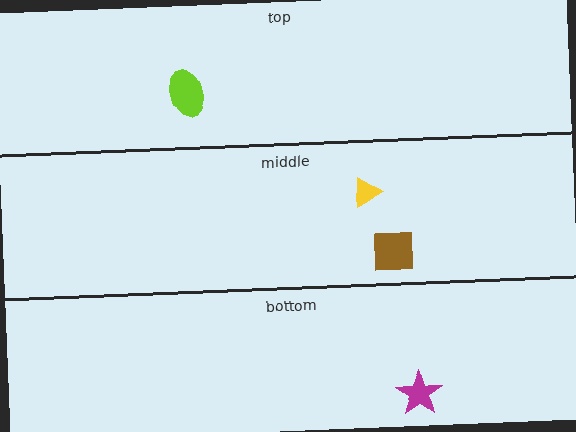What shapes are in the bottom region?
The magenta star.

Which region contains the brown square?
The middle region.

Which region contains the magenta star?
The bottom region.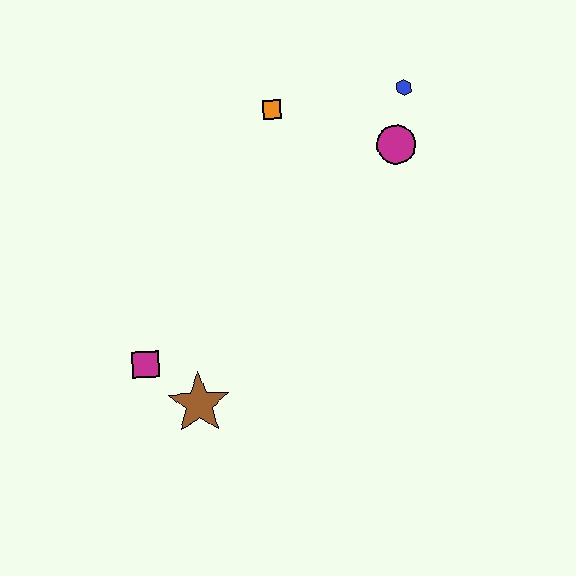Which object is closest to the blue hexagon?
The magenta circle is closest to the blue hexagon.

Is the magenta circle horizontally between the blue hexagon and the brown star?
Yes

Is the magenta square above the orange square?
No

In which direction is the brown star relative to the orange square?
The brown star is below the orange square.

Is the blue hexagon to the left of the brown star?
No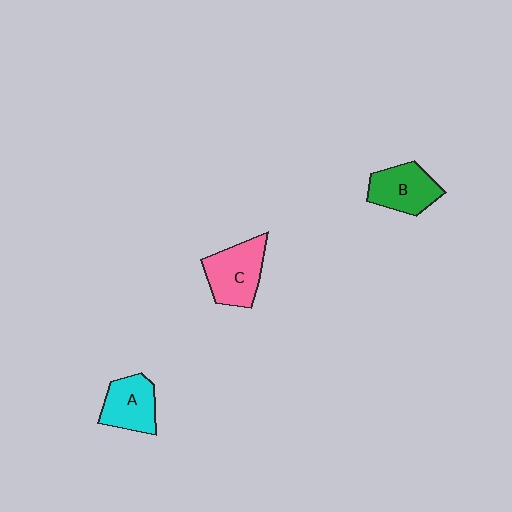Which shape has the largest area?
Shape C (pink).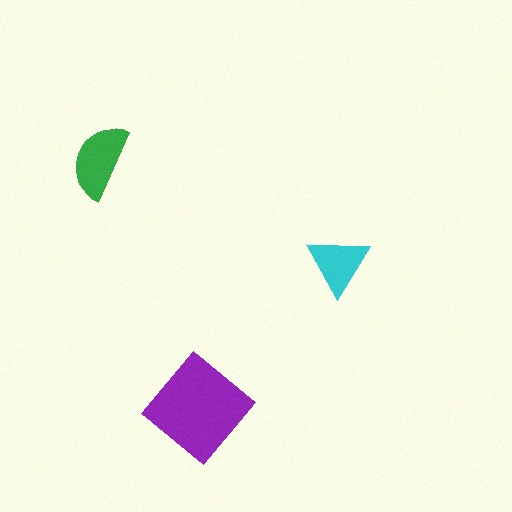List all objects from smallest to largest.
The cyan triangle, the green semicircle, the purple diamond.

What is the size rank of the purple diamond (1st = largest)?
1st.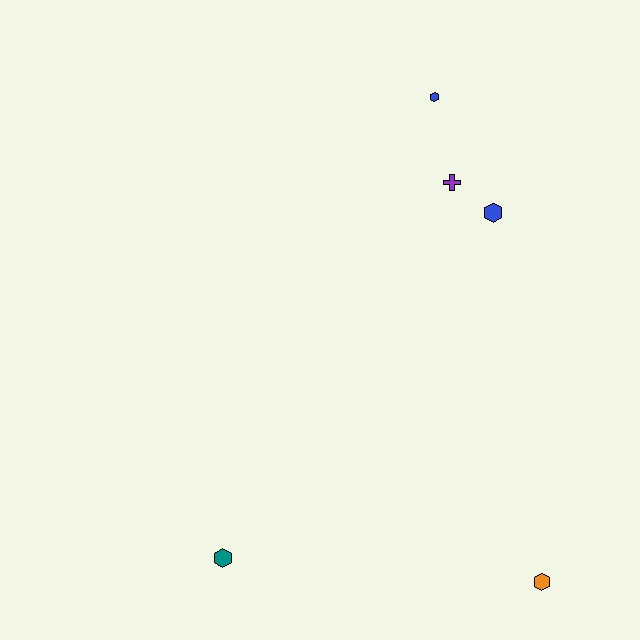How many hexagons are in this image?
There are 4 hexagons.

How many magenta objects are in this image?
There are no magenta objects.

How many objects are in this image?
There are 5 objects.